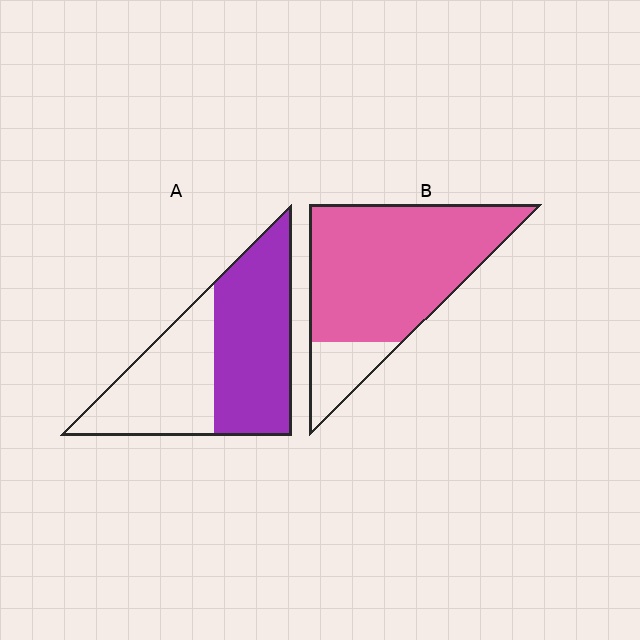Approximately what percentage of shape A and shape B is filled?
A is approximately 55% and B is approximately 85%.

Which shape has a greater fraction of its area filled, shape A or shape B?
Shape B.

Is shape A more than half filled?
Yes.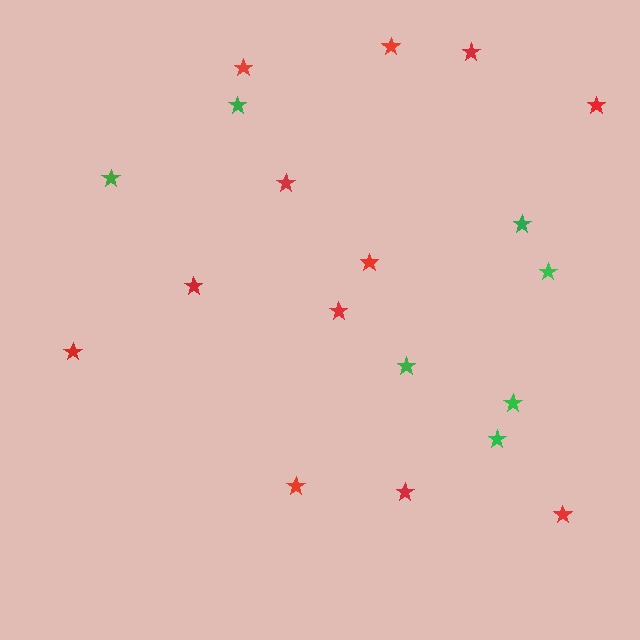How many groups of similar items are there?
There are 2 groups: one group of green stars (7) and one group of red stars (12).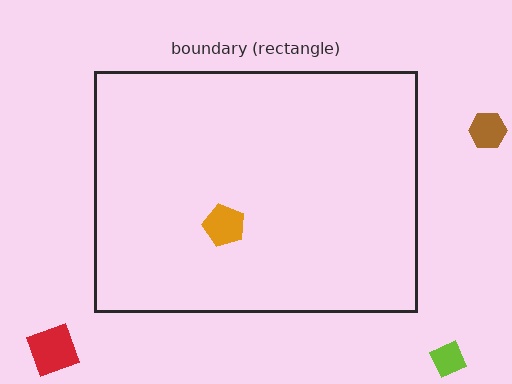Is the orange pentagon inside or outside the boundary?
Inside.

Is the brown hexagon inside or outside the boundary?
Outside.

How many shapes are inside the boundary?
1 inside, 3 outside.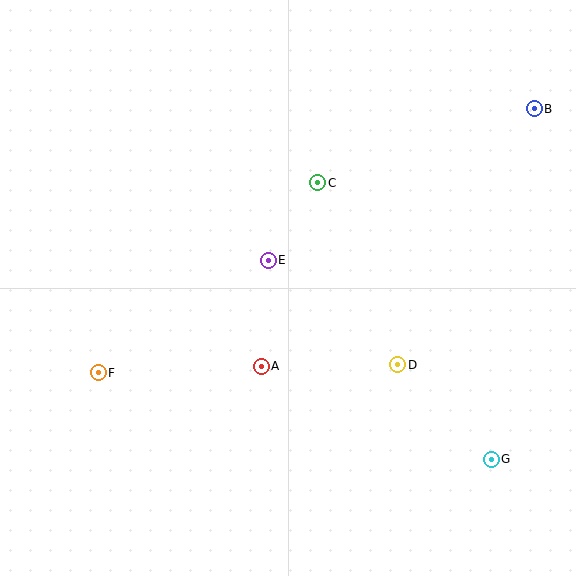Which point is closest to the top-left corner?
Point C is closest to the top-left corner.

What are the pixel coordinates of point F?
Point F is at (98, 373).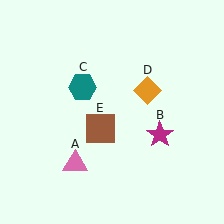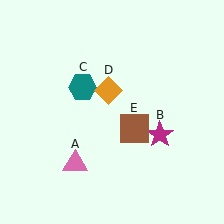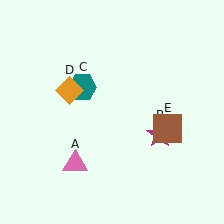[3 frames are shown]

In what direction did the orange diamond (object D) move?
The orange diamond (object D) moved left.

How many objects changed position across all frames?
2 objects changed position: orange diamond (object D), brown square (object E).